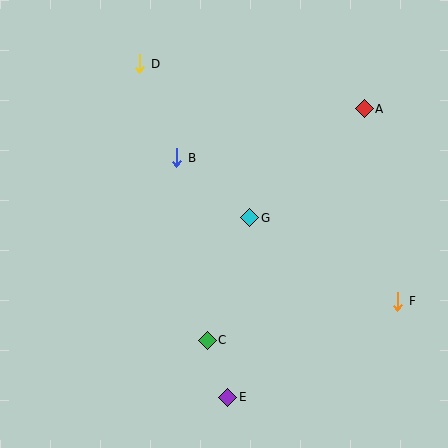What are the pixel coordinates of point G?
Point G is at (250, 218).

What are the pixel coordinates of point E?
Point E is at (228, 397).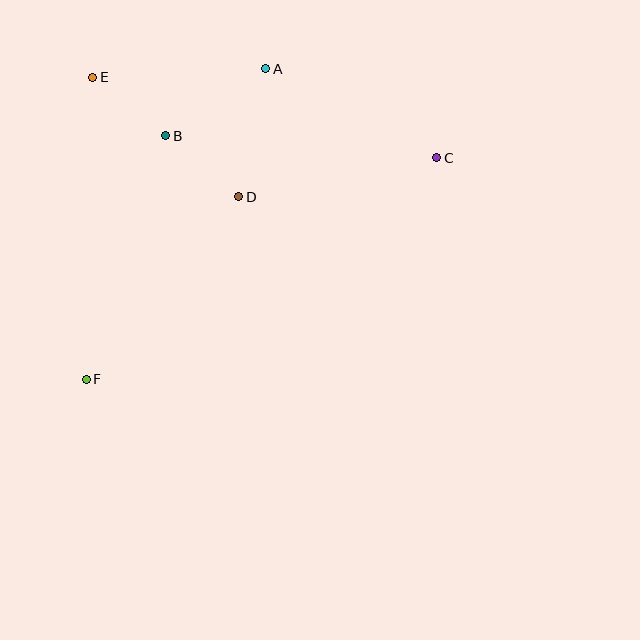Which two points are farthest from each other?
Points C and F are farthest from each other.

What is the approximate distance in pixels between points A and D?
The distance between A and D is approximately 131 pixels.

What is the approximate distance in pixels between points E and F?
The distance between E and F is approximately 302 pixels.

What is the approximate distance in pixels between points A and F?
The distance between A and F is approximately 358 pixels.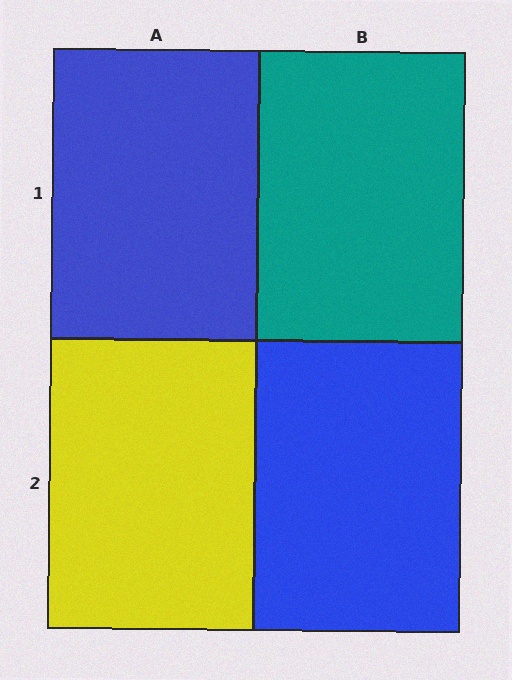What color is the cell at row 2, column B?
Blue.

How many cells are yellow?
1 cell is yellow.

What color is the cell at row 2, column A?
Yellow.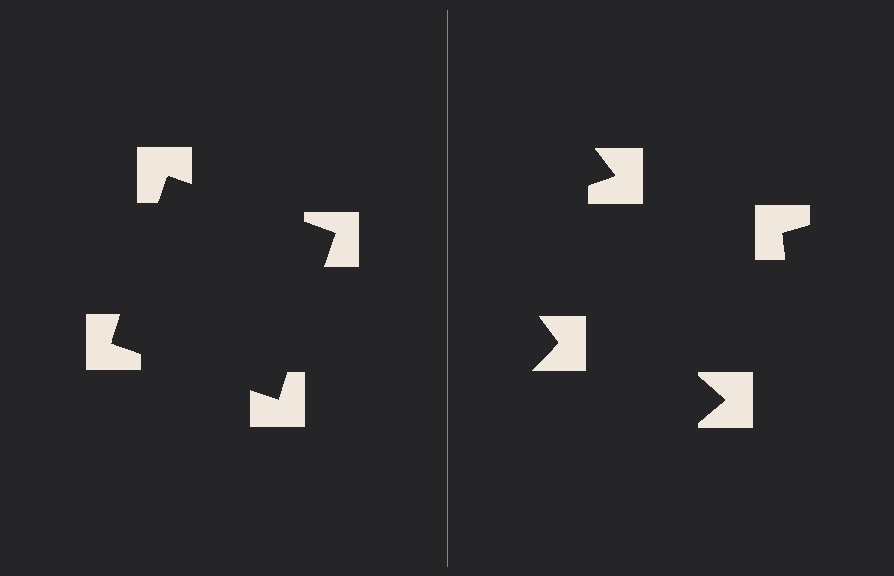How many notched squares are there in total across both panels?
8 — 4 on each side.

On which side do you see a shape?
An illusory square appears on the left side. On the right side the wedge cuts are rotated, so no coherent shape forms.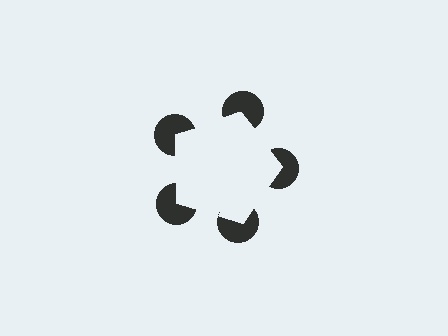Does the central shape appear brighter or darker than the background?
It typically appears slightly brighter than the background, even though no actual brightness change is drawn.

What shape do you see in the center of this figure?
An illusory pentagon — its edges are inferred from the aligned wedge cuts in the pac-man discs, not physically drawn.